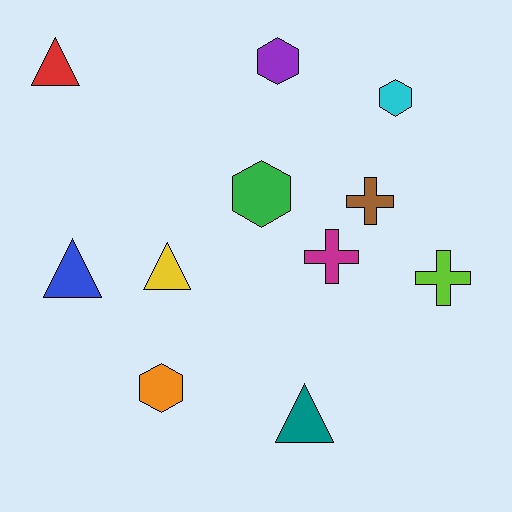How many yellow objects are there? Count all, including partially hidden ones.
There is 1 yellow object.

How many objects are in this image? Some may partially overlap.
There are 11 objects.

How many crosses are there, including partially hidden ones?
There are 3 crosses.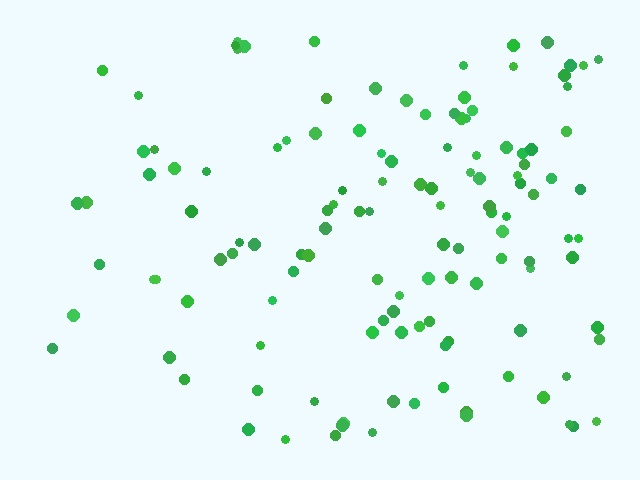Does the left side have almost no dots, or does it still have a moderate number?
Still a moderate number, just noticeably fewer than the right.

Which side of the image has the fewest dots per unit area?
The left.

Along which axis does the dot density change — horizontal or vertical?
Horizontal.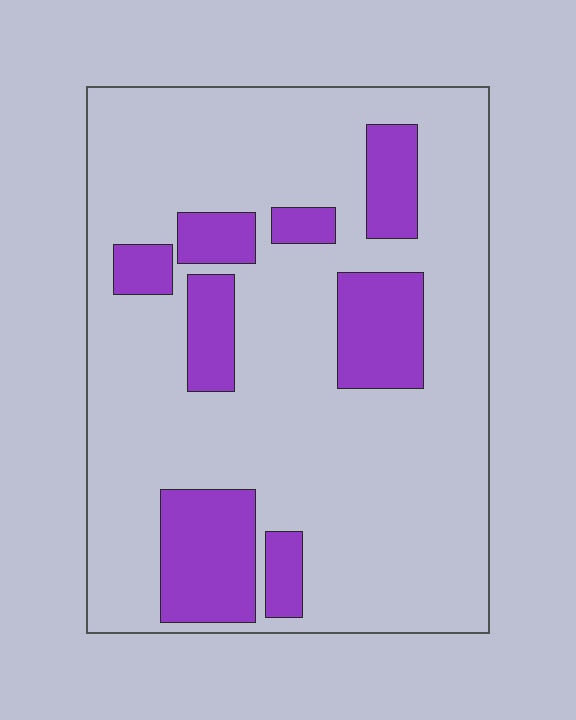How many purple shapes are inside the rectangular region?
8.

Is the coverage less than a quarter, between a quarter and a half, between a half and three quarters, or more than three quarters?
Less than a quarter.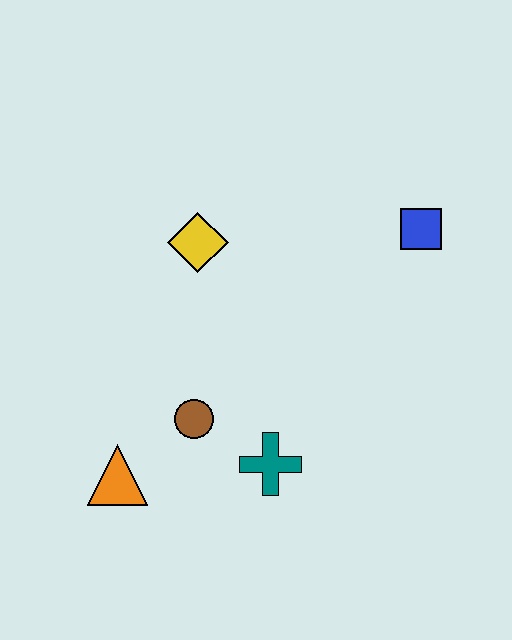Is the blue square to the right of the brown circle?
Yes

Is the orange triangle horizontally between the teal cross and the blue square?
No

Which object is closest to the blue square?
The yellow diamond is closest to the blue square.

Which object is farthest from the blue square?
The orange triangle is farthest from the blue square.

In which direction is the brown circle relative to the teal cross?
The brown circle is to the left of the teal cross.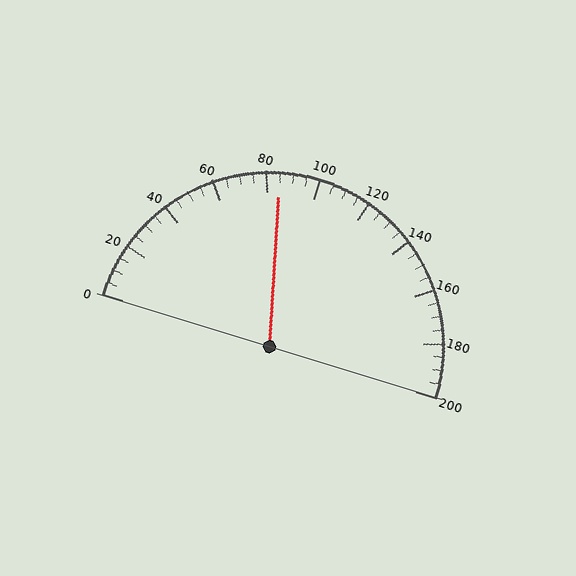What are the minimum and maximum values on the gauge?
The gauge ranges from 0 to 200.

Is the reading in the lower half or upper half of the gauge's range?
The reading is in the lower half of the range (0 to 200).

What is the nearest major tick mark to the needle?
The nearest major tick mark is 80.